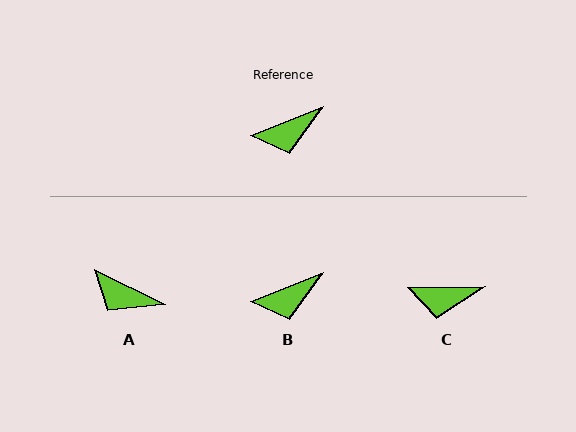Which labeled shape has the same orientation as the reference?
B.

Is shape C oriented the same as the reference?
No, it is off by about 21 degrees.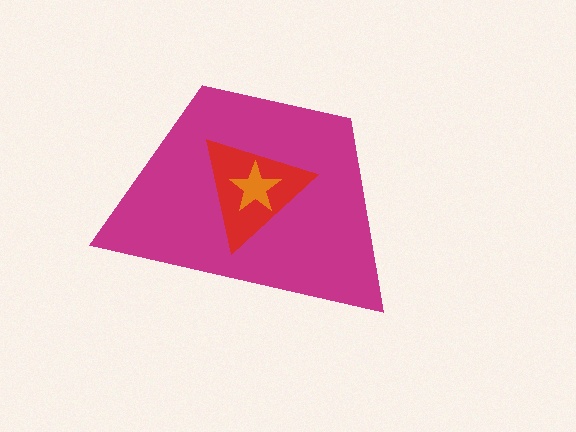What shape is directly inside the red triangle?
The orange star.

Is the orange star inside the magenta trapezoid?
Yes.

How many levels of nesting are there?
3.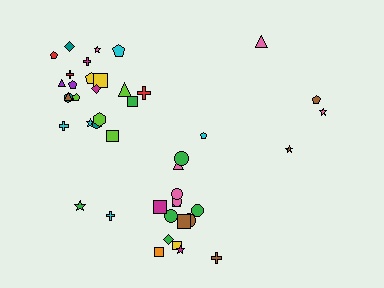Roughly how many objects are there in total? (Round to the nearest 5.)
Roughly 45 objects in total.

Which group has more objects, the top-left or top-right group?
The top-left group.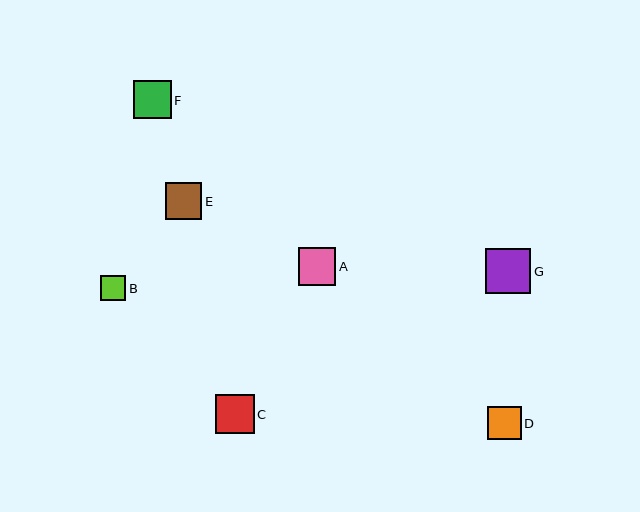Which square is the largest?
Square G is the largest with a size of approximately 45 pixels.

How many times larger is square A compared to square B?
Square A is approximately 1.5 times the size of square B.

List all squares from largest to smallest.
From largest to smallest: G, C, F, A, E, D, B.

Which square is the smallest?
Square B is the smallest with a size of approximately 25 pixels.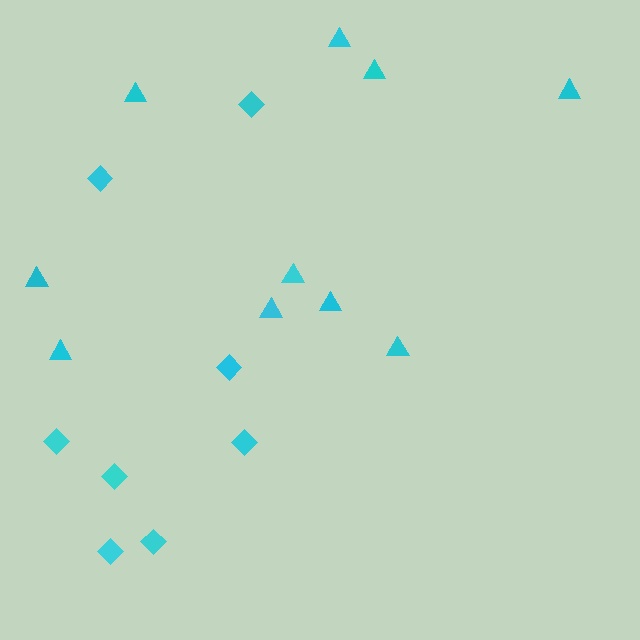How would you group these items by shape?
There are 2 groups: one group of triangles (10) and one group of diamonds (8).